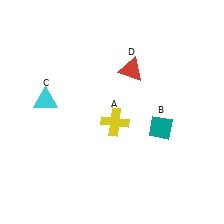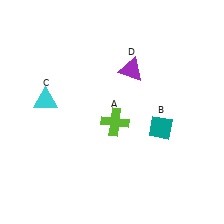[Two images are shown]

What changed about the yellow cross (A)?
In Image 1, A is yellow. In Image 2, it changed to lime.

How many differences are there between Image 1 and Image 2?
There are 2 differences between the two images.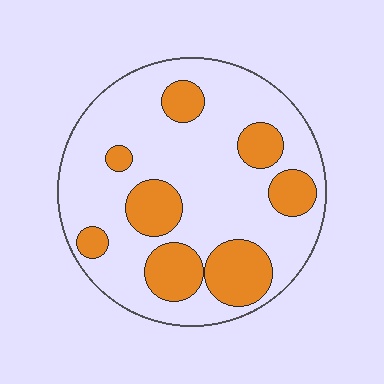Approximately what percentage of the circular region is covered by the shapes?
Approximately 25%.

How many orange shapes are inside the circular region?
8.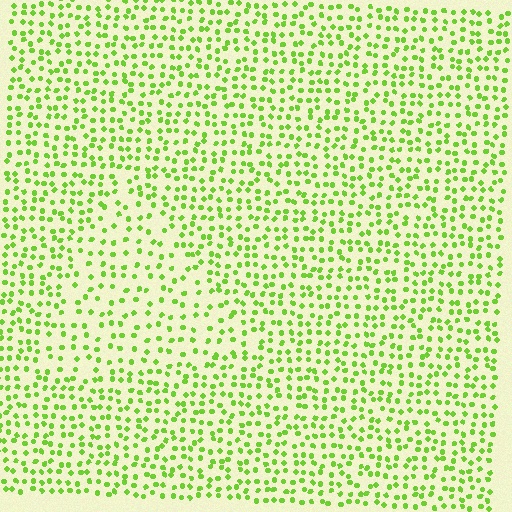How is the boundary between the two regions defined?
The boundary is defined by a change in element density (approximately 1.7x ratio). All elements are the same color, size, and shape.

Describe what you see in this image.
The image contains small lime elements arranged at two different densities. A triangle-shaped region is visible where the elements are less densely packed than the surrounding area.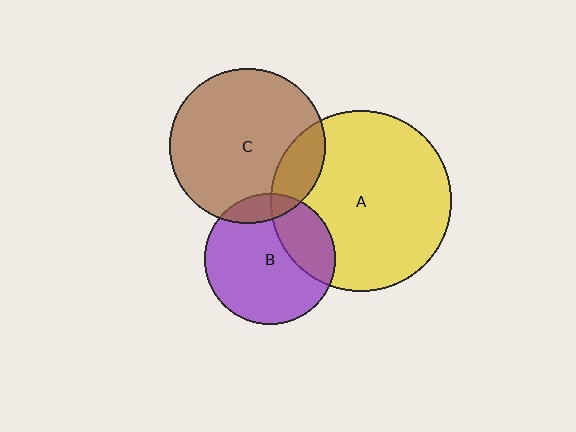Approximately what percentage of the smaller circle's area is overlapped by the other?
Approximately 10%.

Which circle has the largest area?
Circle A (yellow).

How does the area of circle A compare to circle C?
Approximately 1.4 times.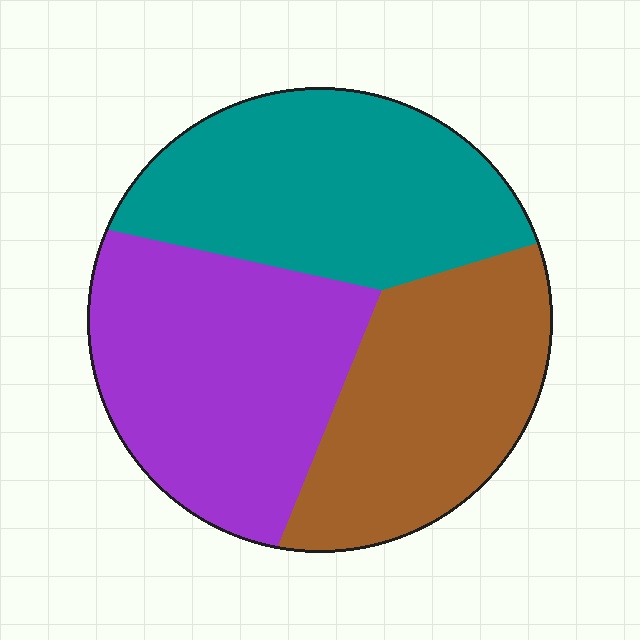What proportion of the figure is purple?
Purple covers roughly 35% of the figure.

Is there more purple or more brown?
Purple.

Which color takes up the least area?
Brown, at roughly 30%.